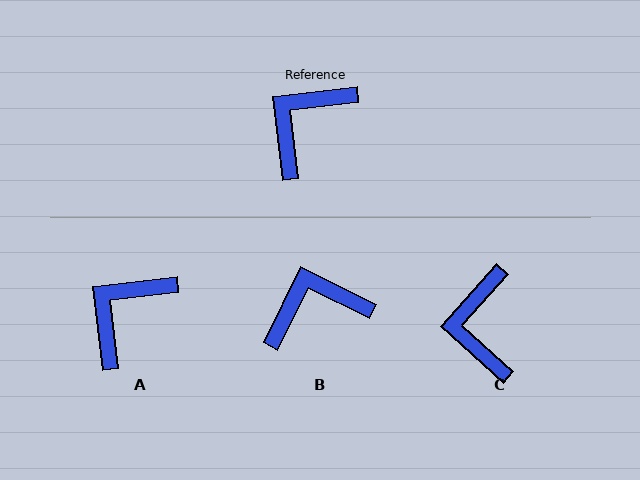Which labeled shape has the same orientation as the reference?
A.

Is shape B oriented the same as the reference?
No, it is off by about 33 degrees.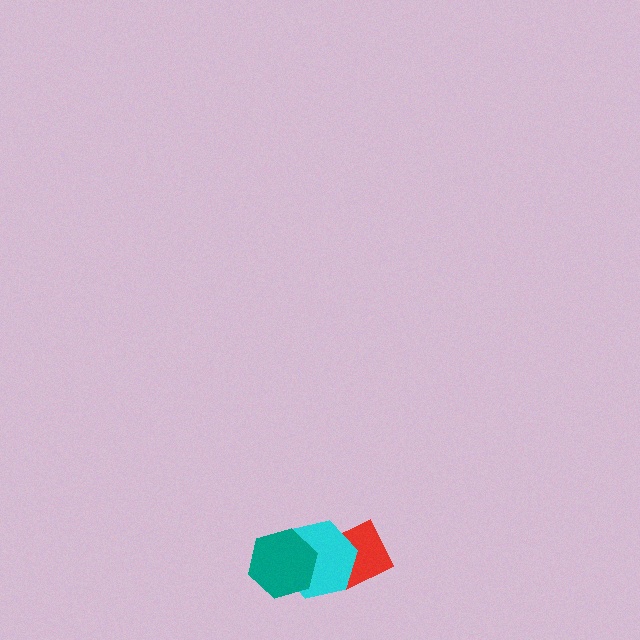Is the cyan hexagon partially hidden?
Yes, it is partially covered by another shape.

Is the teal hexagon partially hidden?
No, no other shape covers it.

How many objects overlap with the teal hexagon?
1 object overlaps with the teal hexagon.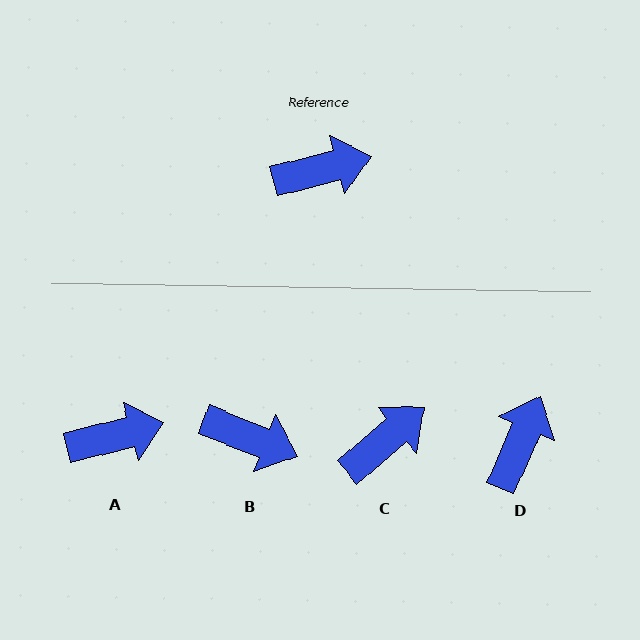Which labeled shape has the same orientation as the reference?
A.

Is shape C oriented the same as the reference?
No, it is off by about 26 degrees.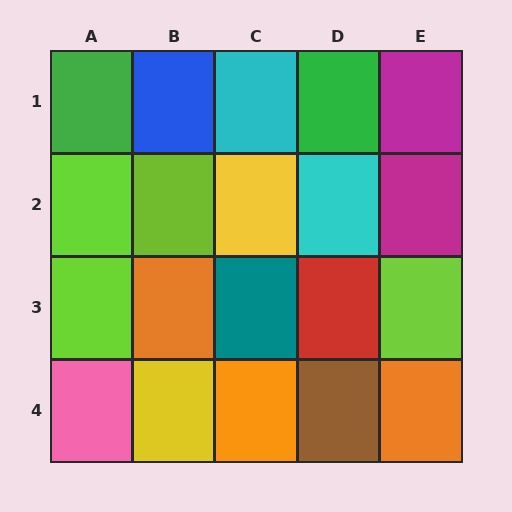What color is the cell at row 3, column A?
Lime.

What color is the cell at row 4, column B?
Yellow.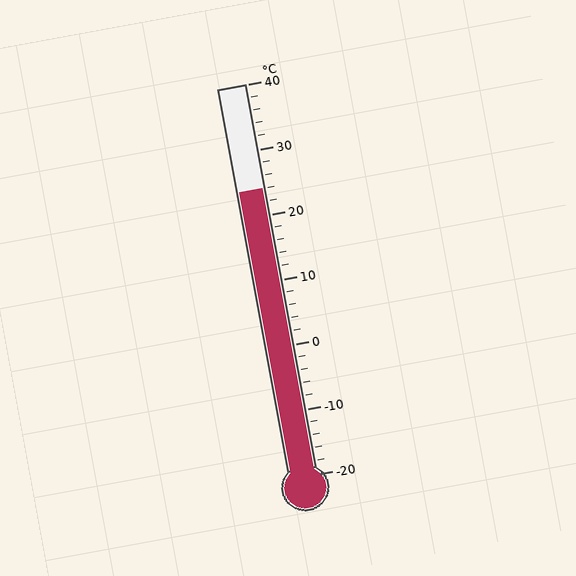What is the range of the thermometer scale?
The thermometer scale ranges from -20°C to 40°C.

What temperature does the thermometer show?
The thermometer shows approximately 24°C.